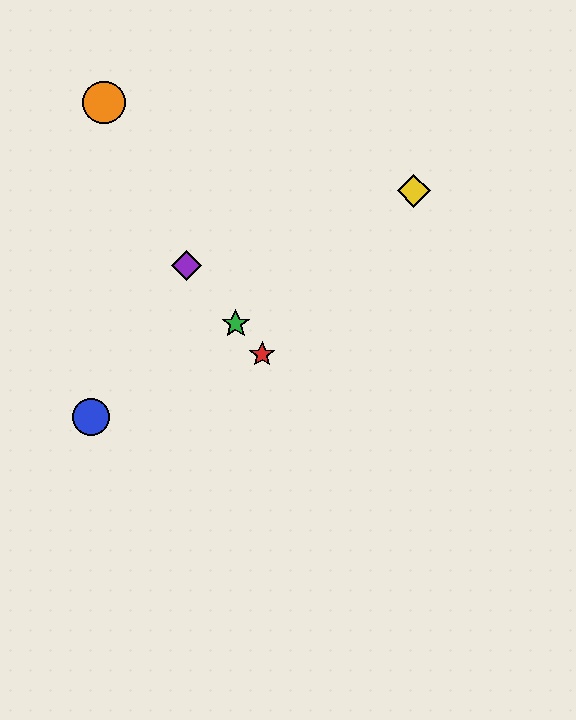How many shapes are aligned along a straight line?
3 shapes (the red star, the green star, the purple diamond) are aligned along a straight line.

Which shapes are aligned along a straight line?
The red star, the green star, the purple diamond are aligned along a straight line.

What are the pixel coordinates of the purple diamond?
The purple diamond is at (186, 265).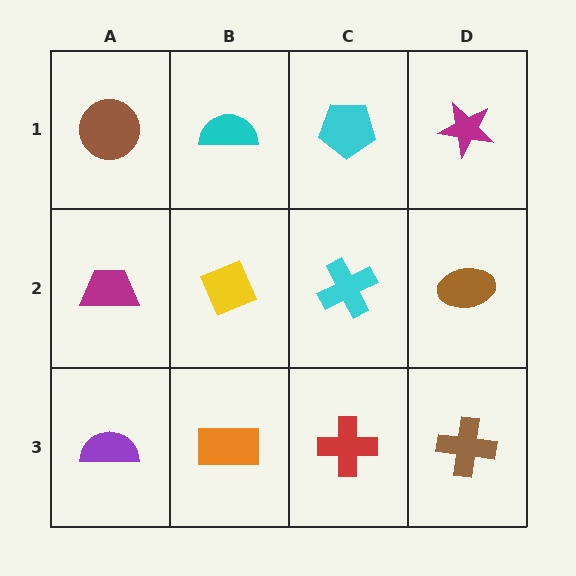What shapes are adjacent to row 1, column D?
A brown ellipse (row 2, column D), a cyan pentagon (row 1, column C).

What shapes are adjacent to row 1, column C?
A cyan cross (row 2, column C), a cyan semicircle (row 1, column B), a magenta star (row 1, column D).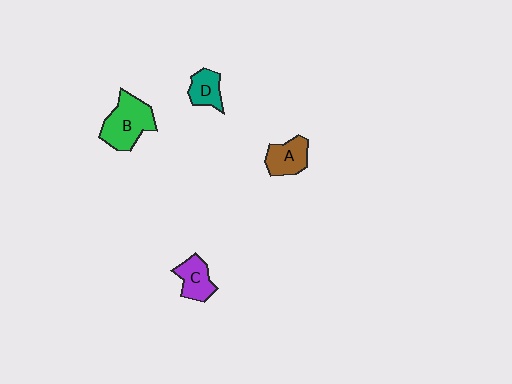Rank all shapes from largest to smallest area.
From largest to smallest: B (green), A (brown), C (purple), D (teal).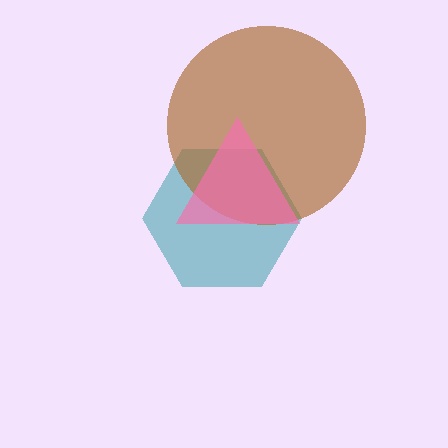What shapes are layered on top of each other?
The layered shapes are: a teal hexagon, a brown circle, a pink triangle.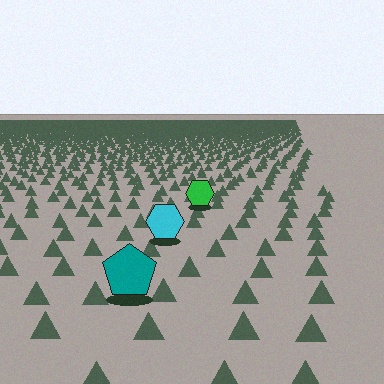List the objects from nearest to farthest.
From nearest to farthest: the teal pentagon, the cyan hexagon, the green hexagon.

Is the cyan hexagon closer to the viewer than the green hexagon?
Yes. The cyan hexagon is closer — you can tell from the texture gradient: the ground texture is coarser near it.